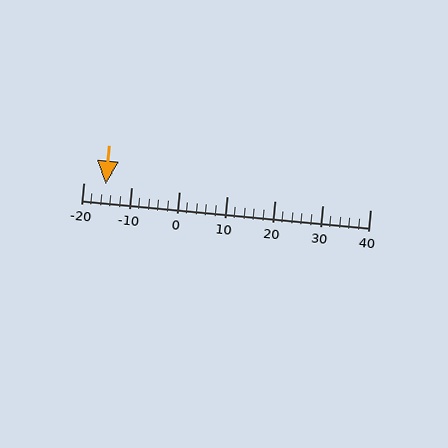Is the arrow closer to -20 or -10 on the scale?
The arrow is closer to -20.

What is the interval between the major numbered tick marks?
The major tick marks are spaced 10 units apart.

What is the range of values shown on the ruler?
The ruler shows values from -20 to 40.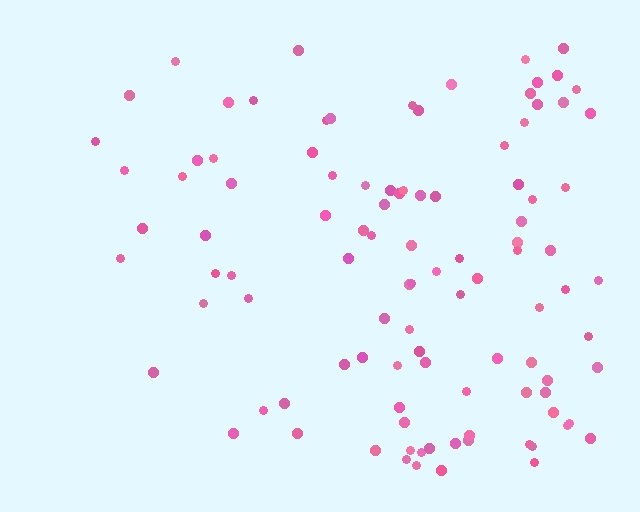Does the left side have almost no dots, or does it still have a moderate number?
Still a moderate number, just noticeably fewer than the right.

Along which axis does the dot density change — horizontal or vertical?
Horizontal.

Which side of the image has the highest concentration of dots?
The right.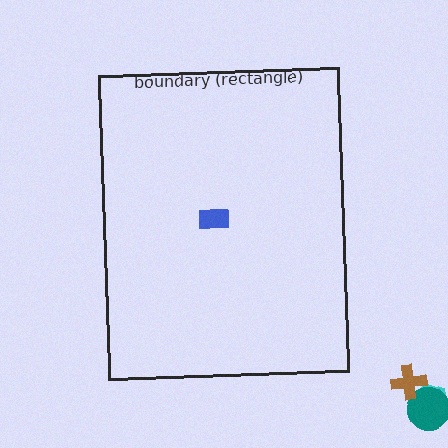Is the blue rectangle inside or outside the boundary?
Inside.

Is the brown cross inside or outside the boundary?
Outside.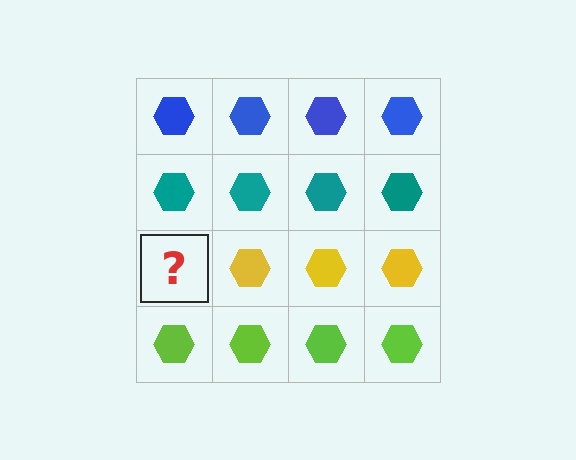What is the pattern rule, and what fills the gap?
The rule is that each row has a consistent color. The gap should be filled with a yellow hexagon.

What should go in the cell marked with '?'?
The missing cell should contain a yellow hexagon.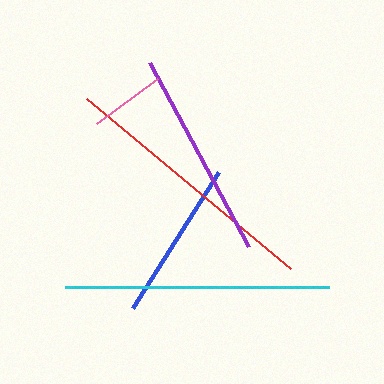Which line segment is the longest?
The red line is the longest at approximately 266 pixels.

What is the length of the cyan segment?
The cyan segment is approximately 264 pixels long.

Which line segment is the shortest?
The pink line is the shortest at approximately 77 pixels.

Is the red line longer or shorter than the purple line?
The red line is longer than the purple line.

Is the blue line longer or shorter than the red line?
The red line is longer than the blue line.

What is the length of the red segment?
The red segment is approximately 266 pixels long.